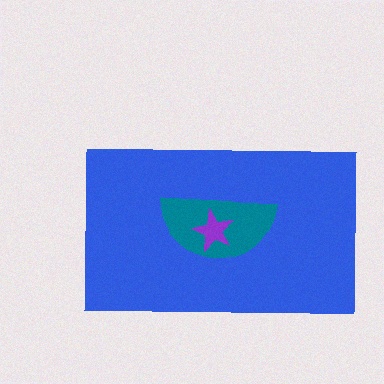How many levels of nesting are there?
3.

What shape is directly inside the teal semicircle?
The purple star.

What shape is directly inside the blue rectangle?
The teal semicircle.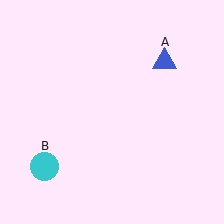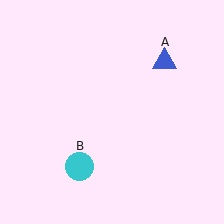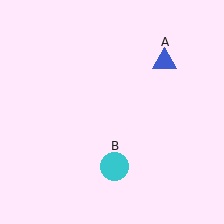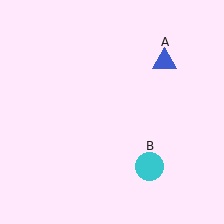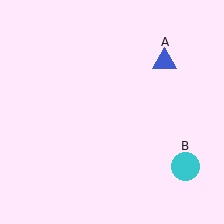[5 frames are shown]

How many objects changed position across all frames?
1 object changed position: cyan circle (object B).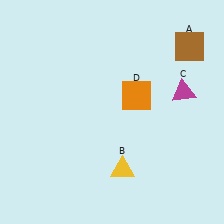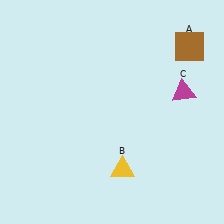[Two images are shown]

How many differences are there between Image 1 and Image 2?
There is 1 difference between the two images.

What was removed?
The orange square (D) was removed in Image 2.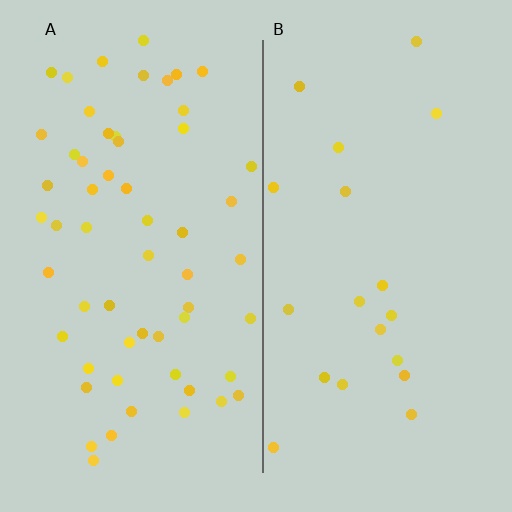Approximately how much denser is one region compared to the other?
Approximately 3.0× — region A over region B.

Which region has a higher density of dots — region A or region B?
A (the left).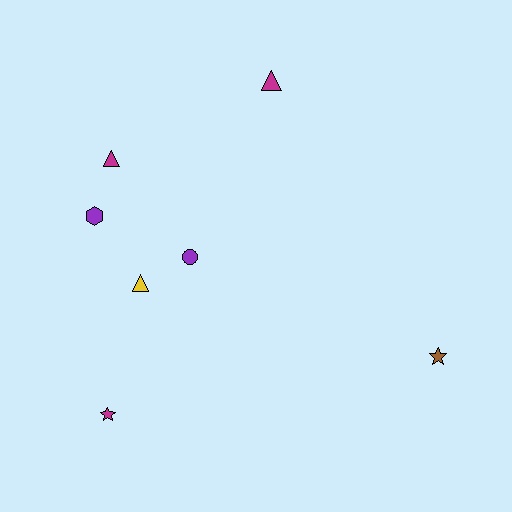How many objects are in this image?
There are 7 objects.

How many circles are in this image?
There is 1 circle.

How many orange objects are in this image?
There are no orange objects.